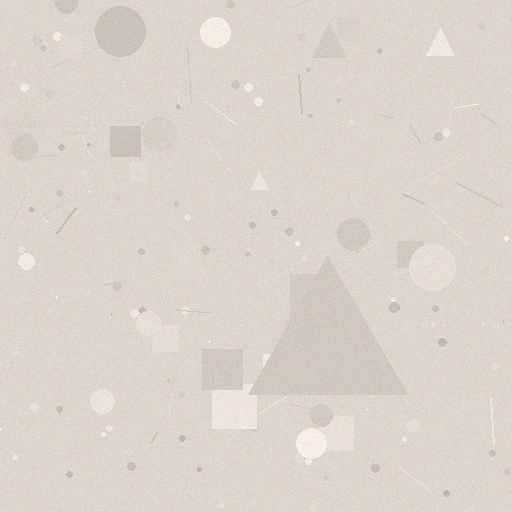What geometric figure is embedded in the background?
A triangle is embedded in the background.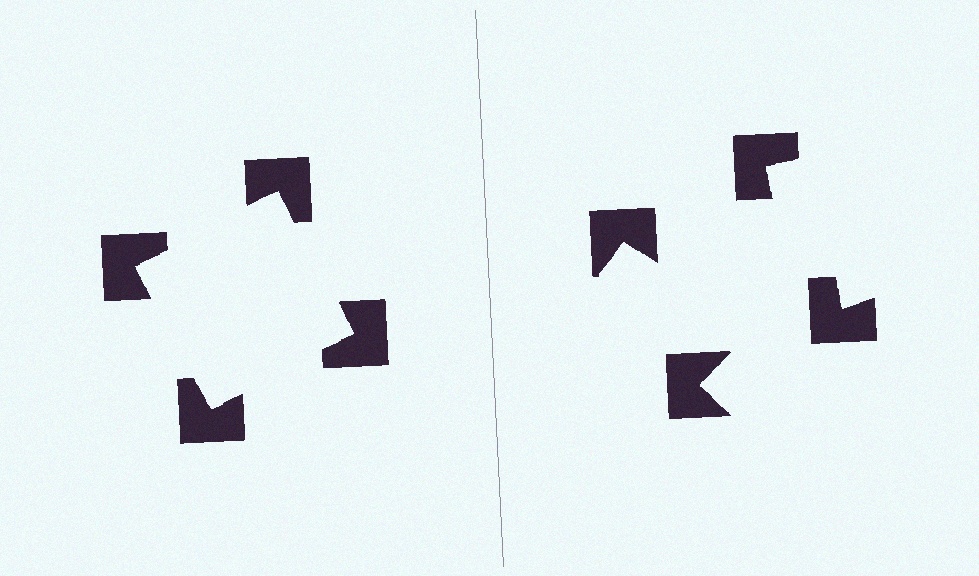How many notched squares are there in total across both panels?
8 — 4 on each side.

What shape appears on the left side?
An illusory square.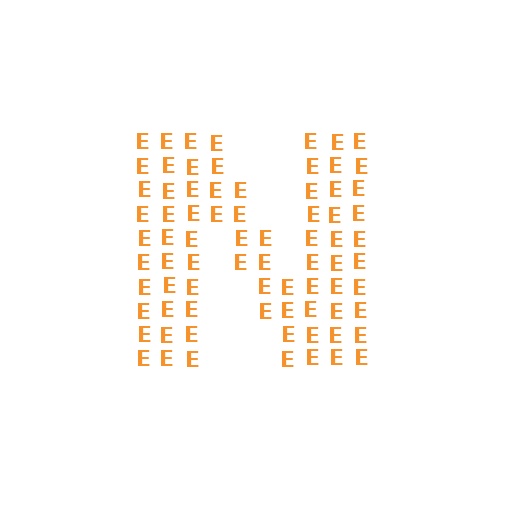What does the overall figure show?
The overall figure shows the letter N.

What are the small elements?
The small elements are letter E's.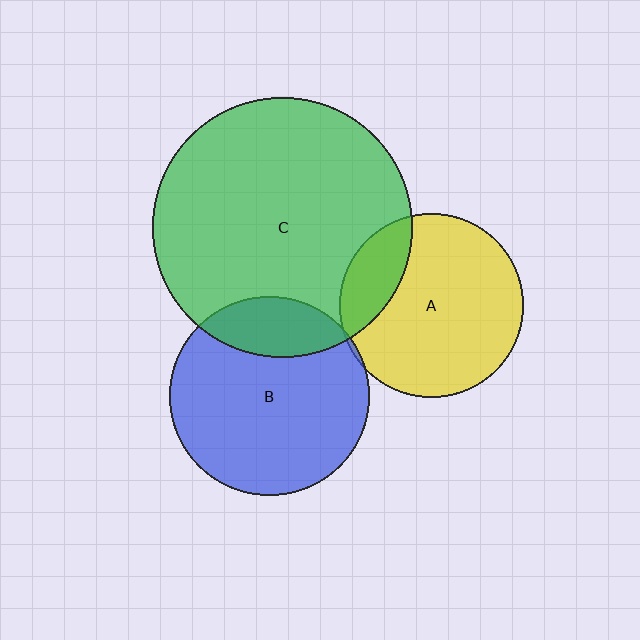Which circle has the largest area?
Circle C (green).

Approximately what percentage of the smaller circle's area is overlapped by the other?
Approximately 20%.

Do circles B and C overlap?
Yes.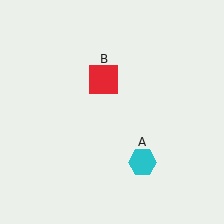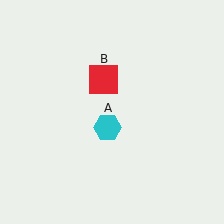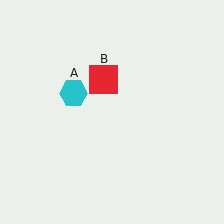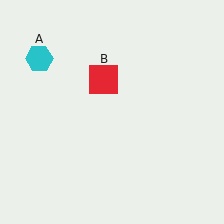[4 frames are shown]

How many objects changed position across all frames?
1 object changed position: cyan hexagon (object A).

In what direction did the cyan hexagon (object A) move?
The cyan hexagon (object A) moved up and to the left.